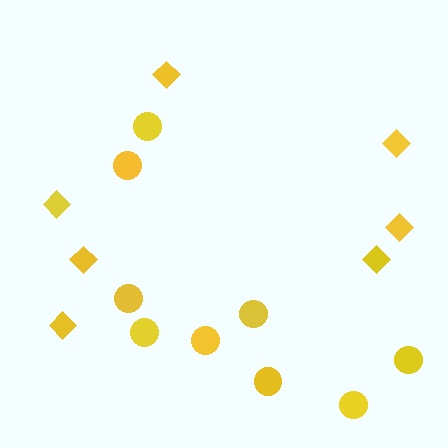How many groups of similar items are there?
There are 2 groups: one group of diamonds (7) and one group of circles (9).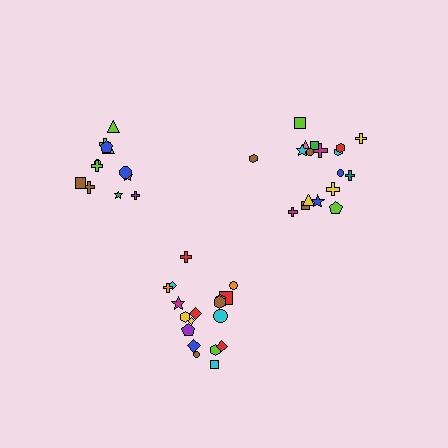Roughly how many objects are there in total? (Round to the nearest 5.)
Roughly 50 objects in total.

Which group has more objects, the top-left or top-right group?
The top-right group.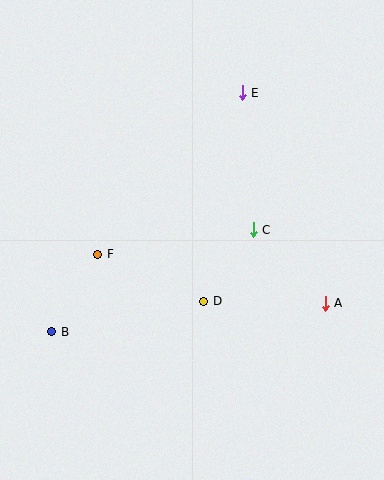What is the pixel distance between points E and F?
The distance between E and F is 216 pixels.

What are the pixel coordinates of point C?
Point C is at (253, 230).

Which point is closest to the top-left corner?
Point E is closest to the top-left corner.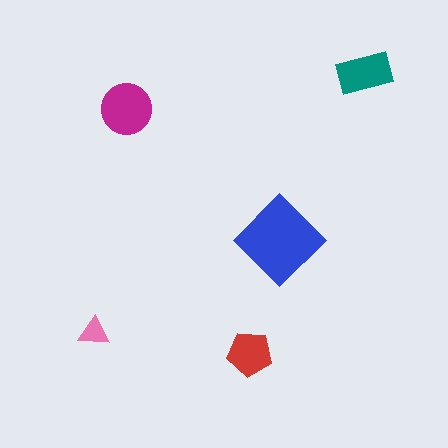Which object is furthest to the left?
The pink triangle is leftmost.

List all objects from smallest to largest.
The pink triangle, the red pentagon, the teal rectangle, the magenta circle, the blue diamond.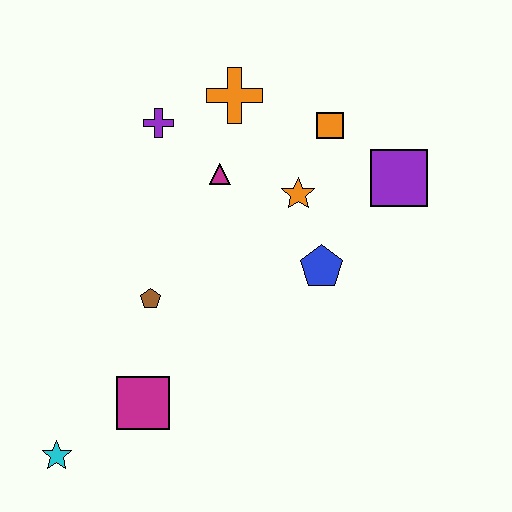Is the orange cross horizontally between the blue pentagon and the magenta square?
Yes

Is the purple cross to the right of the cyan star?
Yes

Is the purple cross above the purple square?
Yes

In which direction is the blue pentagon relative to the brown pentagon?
The blue pentagon is to the right of the brown pentagon.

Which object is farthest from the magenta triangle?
The cyan star is farthest from the magenta triangle.